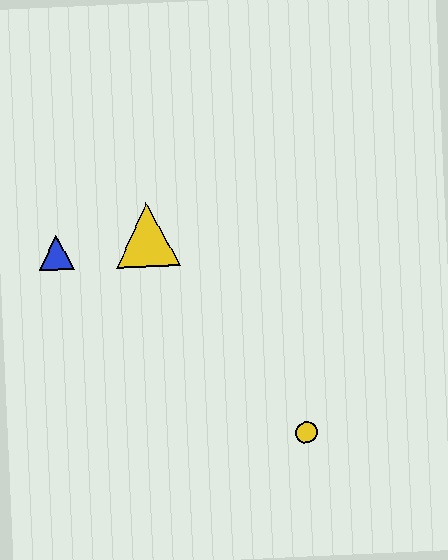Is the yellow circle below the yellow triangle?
Yes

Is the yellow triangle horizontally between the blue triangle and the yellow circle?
Yes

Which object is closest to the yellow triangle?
The blue triangle is closest to the yellow triangle.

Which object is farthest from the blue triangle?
The yellow circle is farthest from the blue triangle.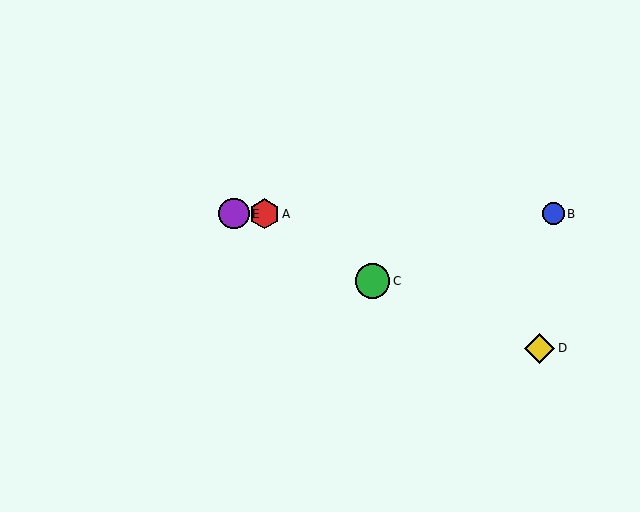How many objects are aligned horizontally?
3 objects (A, B, E) are aligned horizontally.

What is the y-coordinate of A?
Object A is at y≈214.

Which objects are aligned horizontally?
Objects A, B, E are aligned horizontally.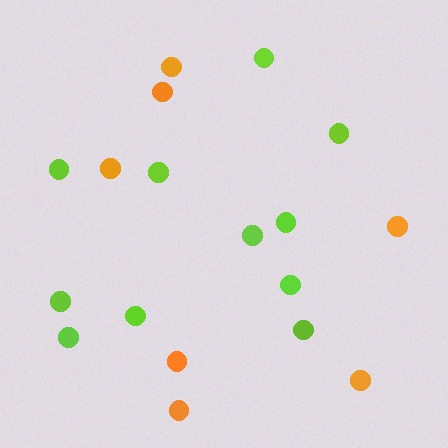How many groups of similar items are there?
There are 2 groups: one group of orange circles (7) and one group of lime circles (11).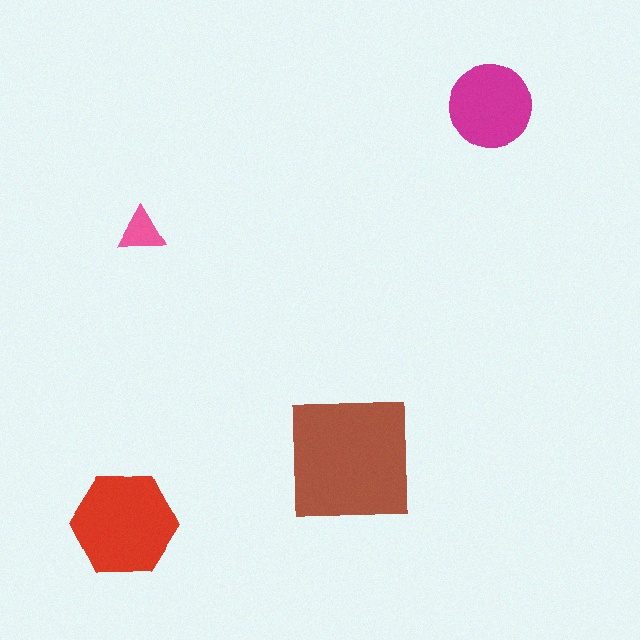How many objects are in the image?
There are 4 objects in the image.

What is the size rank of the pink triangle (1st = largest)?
4th.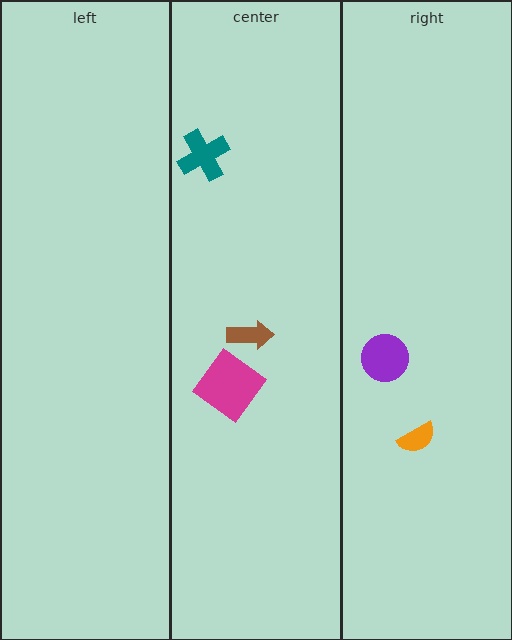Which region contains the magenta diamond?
The center region.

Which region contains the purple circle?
The right region.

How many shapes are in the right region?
2.